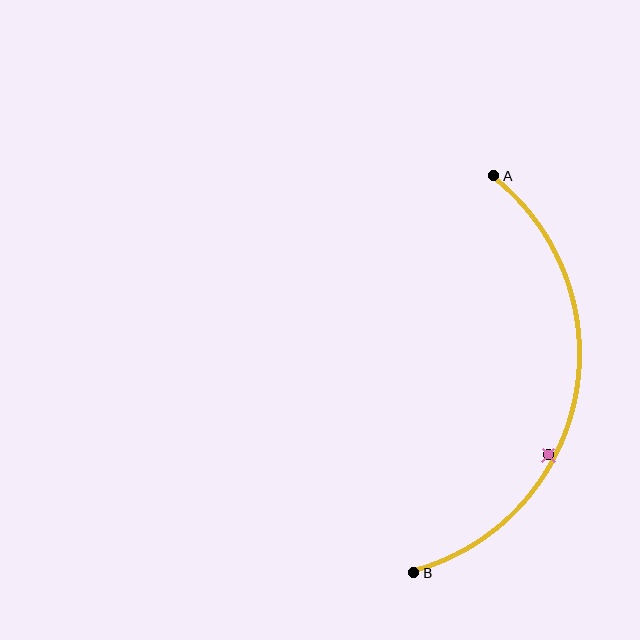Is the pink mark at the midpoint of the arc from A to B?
No — the pink mark does not lie on the arc at all. It sits slightly inside the curve.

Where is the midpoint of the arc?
The arc midpoint is the point on the curve farthest from the straight line joining A and B. It sits to the right of that line.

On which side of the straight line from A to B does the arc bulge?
The arc bulges to the right of the straight line connecting A and B.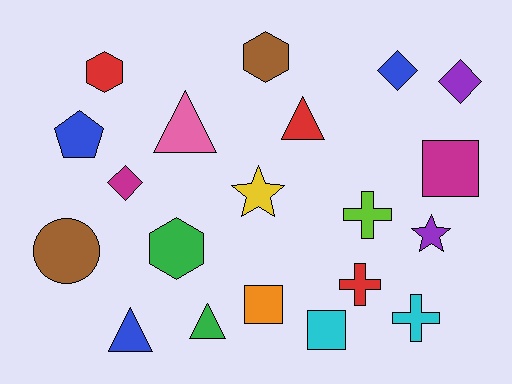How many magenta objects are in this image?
There are 2 magenta objects.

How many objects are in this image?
There are 20 objects.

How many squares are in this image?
There are 3 squares.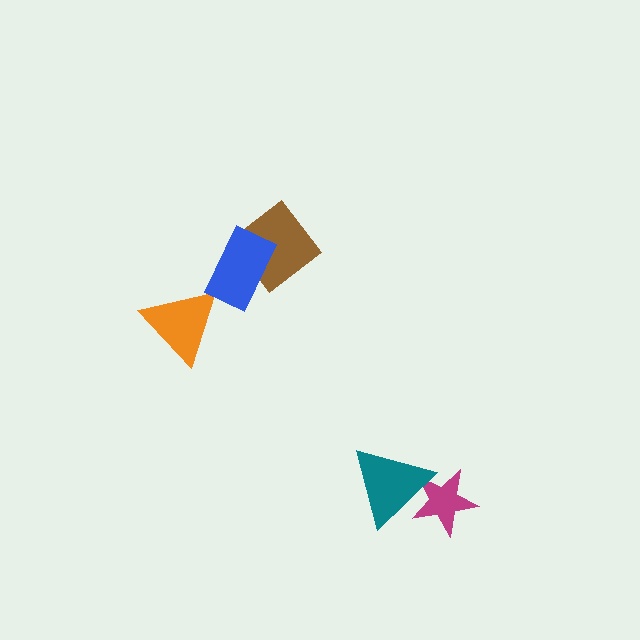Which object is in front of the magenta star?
The teal triangle is in front of the magenta star.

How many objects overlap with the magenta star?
1 object overlaps with the magenta star.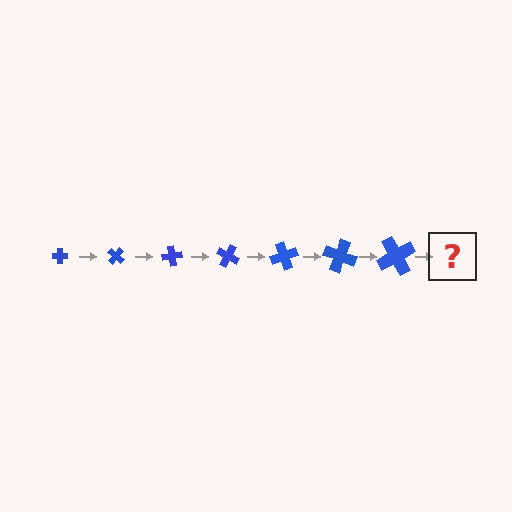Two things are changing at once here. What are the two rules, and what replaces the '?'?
The two rules are that the cross grows larger each step and it rotates 40 degrees each step. The '?' should be a cross, larger than the previous one and rotated 280 degrees from the start.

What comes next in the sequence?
The next element should be a cross, larger than the previous one and rotated 280 degrees from the start.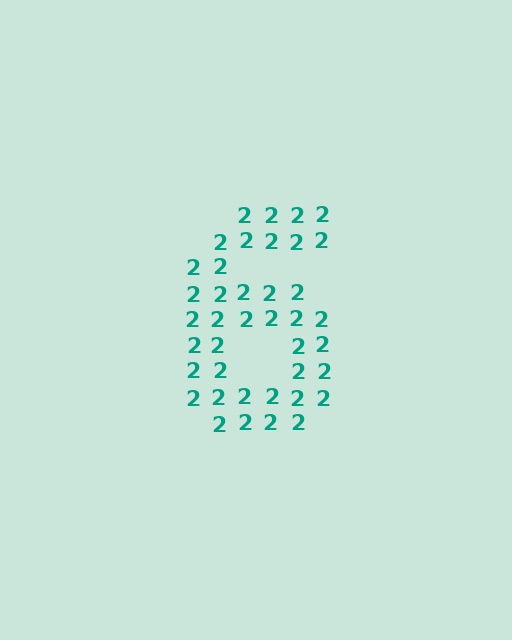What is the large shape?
The large shape is the digit 6.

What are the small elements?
The small elements are digit 2's.